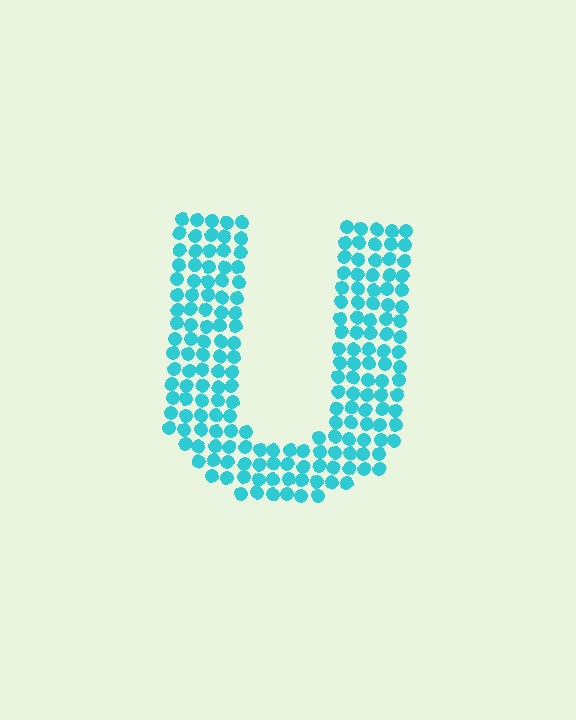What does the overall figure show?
The overall figure shows the letter U.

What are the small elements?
The small elements are circles.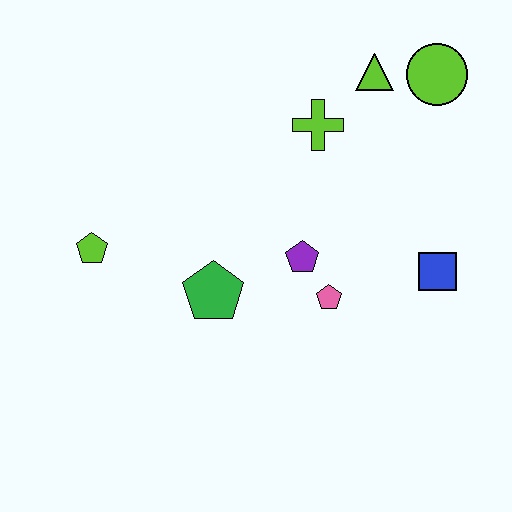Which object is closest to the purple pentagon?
The pink pentagon is closest to the purple pentagon.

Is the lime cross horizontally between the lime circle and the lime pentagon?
Yes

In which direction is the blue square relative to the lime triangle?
The blue square is below the lime triangle.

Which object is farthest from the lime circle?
The lime pentagon is farthest from the lime circle.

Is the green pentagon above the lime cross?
No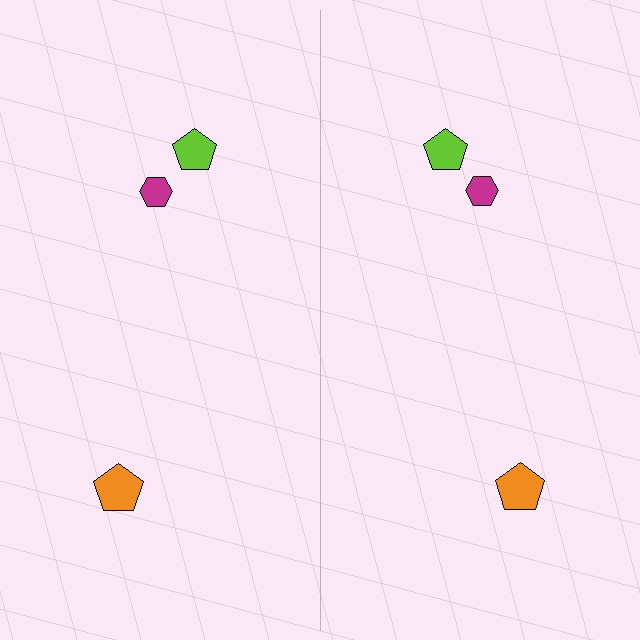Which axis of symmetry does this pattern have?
The pattern has a vertical axis of symmetry running through the center of the image.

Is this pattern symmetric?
Yes, this pattern has bilateral (reflection) symmetry.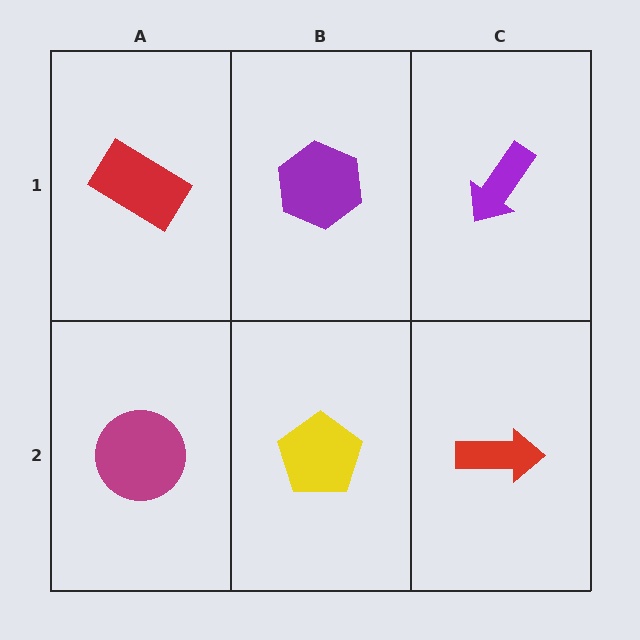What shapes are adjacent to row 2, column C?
A purple arrow (row 1, column C), a yellow pentagon (row 2, column B).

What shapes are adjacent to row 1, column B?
A yellow pentagon (row 2, column B), a red rectangle (row 1, column A), a purple arrow (row 1, column C).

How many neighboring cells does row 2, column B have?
3.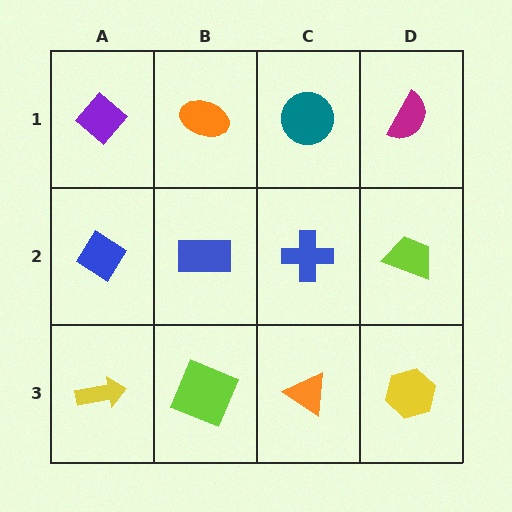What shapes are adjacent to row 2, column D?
A magenta semicircle (row 1, column D), a yellow hexagon (row 3, column D), a blue cross (row 2, column C).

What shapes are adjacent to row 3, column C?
A blue cross (row 2, column C), a lime square (row 3, column B), a yellow hexagon (row 3, column D).